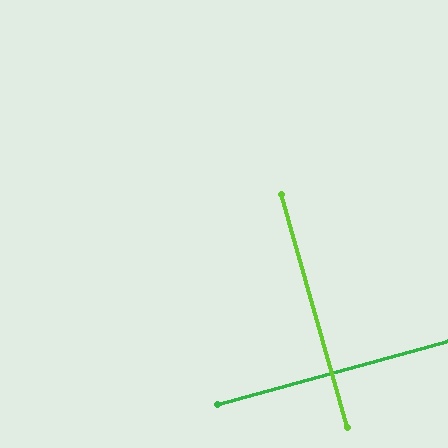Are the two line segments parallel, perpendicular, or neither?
Perpendicular — they meet at approximately 90°.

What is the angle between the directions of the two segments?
Approximately 90 degrees.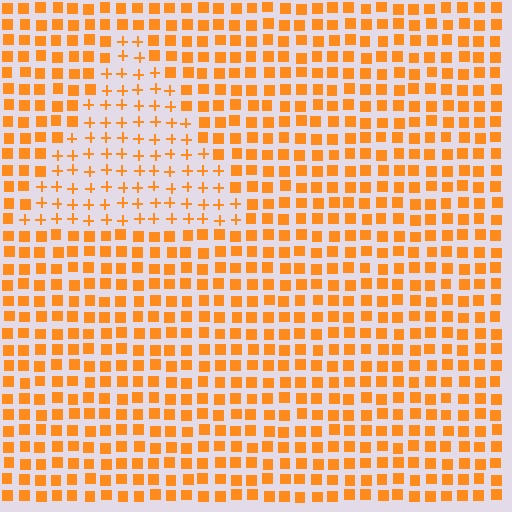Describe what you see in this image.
The image is filled with small orange elements arranged in a uniform grid. A triangle-shaped region contains plus signs, while the surrounding area contains squares. The boundary is defined purely by the change in element shape.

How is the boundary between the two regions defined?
The boundary is defined by a change in element shape: plus signs inside vs. squares outside. All elements share the same color and spacing.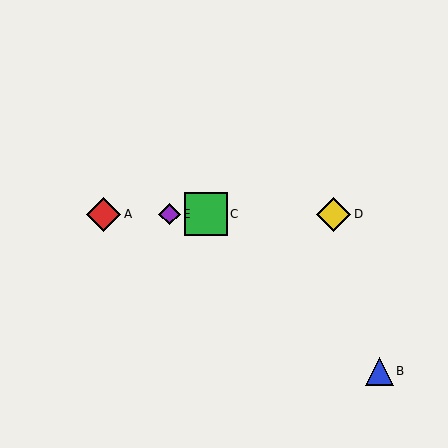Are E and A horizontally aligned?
Yes, both are at y≈214.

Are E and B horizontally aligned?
No, E is at y≈214 and B is at y≈372.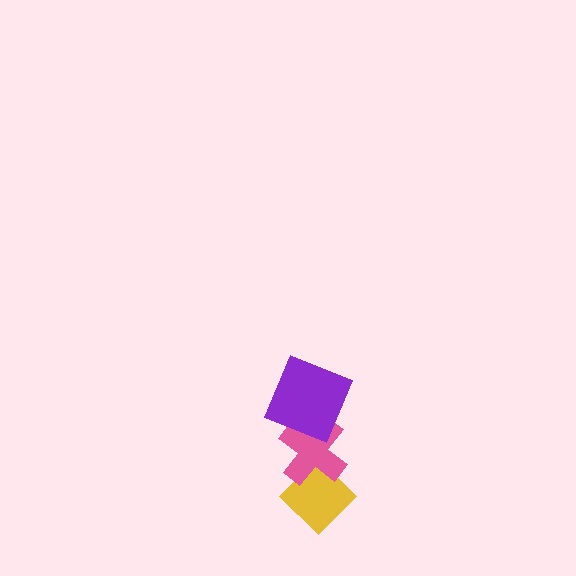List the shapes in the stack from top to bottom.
From top to bottom: the purple square, the pink cross, the yellow diamond.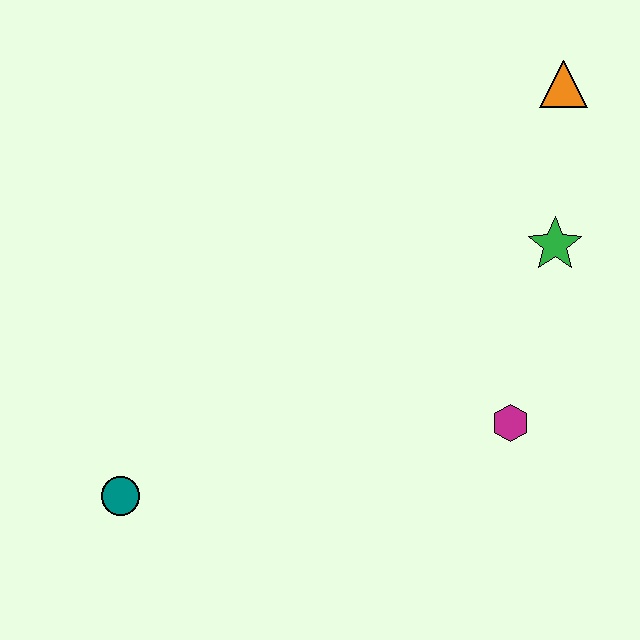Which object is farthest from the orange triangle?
The teal circle is farthest from the orange triangle.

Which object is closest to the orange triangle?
The green star is closest to the orange triangle.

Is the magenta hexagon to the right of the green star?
No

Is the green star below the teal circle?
No